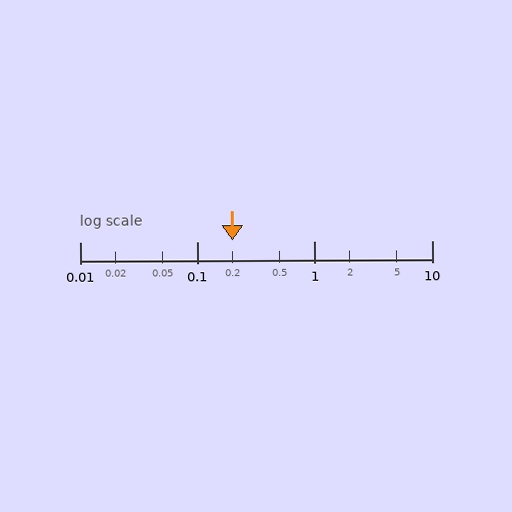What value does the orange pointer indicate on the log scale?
The pointer indicates approximately 0.2.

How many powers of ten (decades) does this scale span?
The scale spans 3 decades, from 0.01 to 10.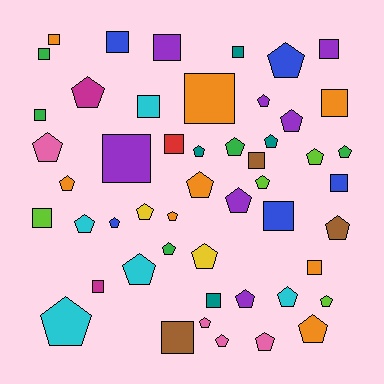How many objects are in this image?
There are 50 objects.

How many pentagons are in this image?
There are 30 pentagons.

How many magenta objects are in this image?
There are 2 magenta objects.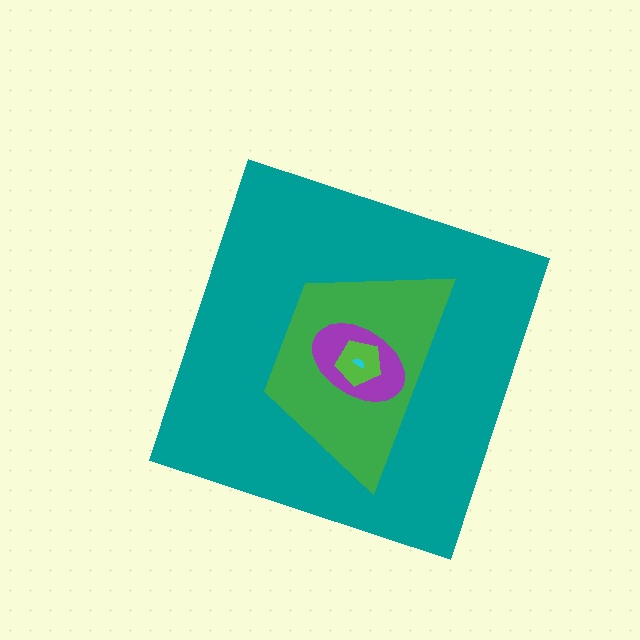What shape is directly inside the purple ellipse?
The lime pentagon.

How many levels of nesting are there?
5.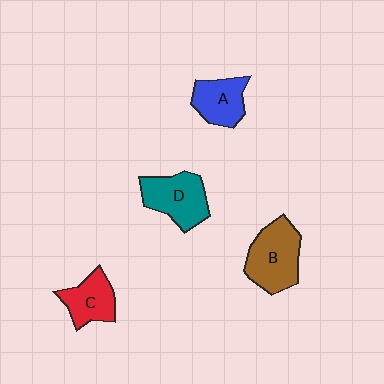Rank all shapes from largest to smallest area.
From largest to smallest: B (brown), D (teal), A (blue), C (red).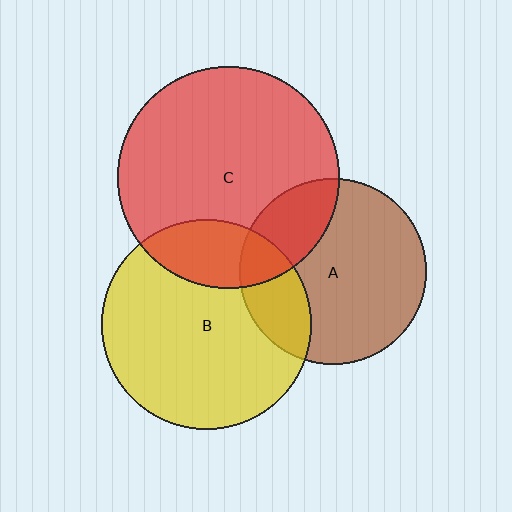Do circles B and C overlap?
Yes.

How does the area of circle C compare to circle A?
Approximately 1.4 times.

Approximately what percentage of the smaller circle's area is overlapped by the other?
Approximately 20%.